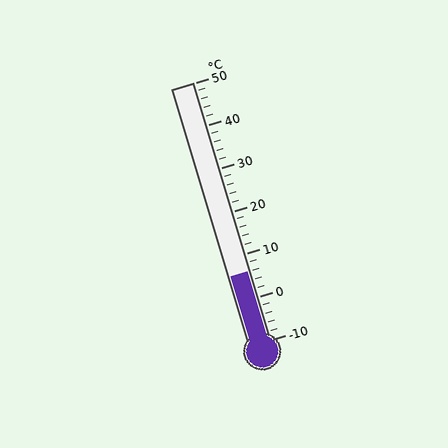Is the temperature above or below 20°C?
The temperature is below 20°C.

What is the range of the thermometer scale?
The thermometer scale ranges from -10°C to 50°C.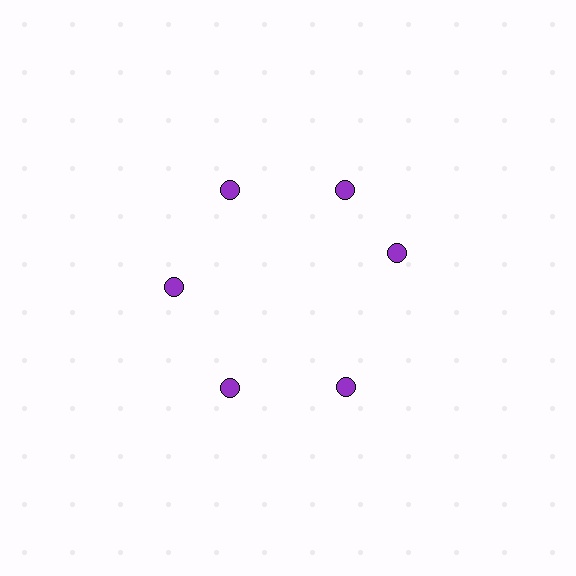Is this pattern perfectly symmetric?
No. The 6 purple circles are arranged in a ring, but one element near the 3 o'clock position is rotated out of alignment along the ring, breaking the 6-fold rotational symmetry.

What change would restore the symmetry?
The symmetry would be restored by rotating it back into even spacing with its neighbors so that all 6 circles sit at equal angles and equal distance from the center.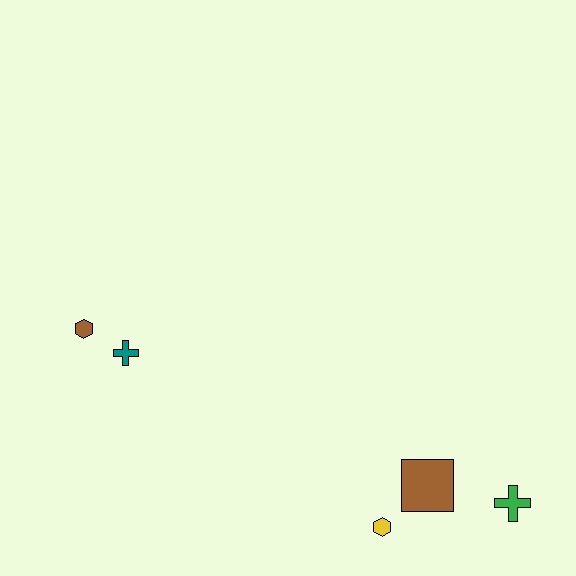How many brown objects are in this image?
There are 2 brown objects.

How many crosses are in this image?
There are 2 crosses.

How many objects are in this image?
There are 5 objects.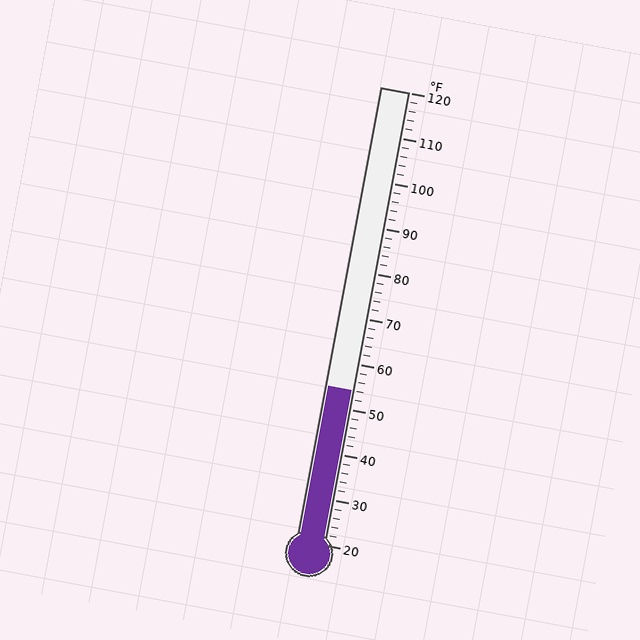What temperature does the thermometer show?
The thermometer shows approximately 54°F.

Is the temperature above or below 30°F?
The temperature is above 30°F.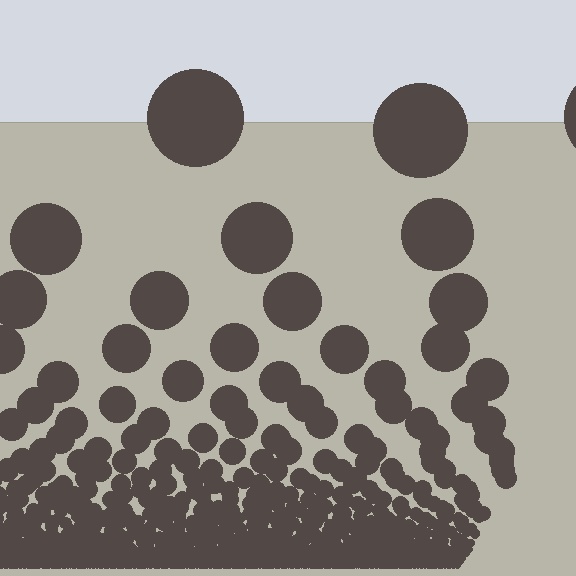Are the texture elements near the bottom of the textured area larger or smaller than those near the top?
Smaller. The gradient is inverted — elements near the bottom are smaller and denser.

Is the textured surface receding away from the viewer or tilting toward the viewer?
The surface appears to tilt toward the viewer. Texture elements get larger and sparser toward the top.